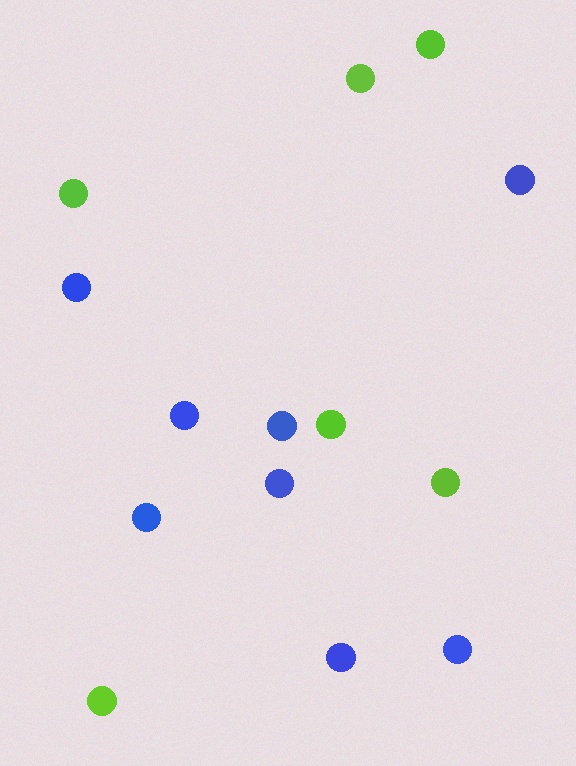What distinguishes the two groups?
There are 2 groups: one group of blue circles (8) and one group of lime circles (6).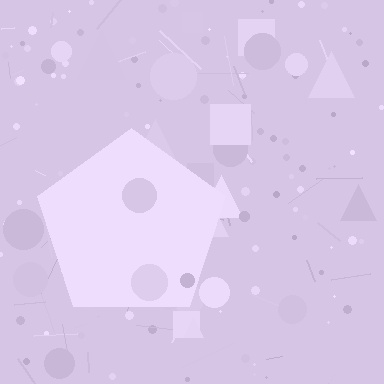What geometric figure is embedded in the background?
A pentagon is embedded in the background.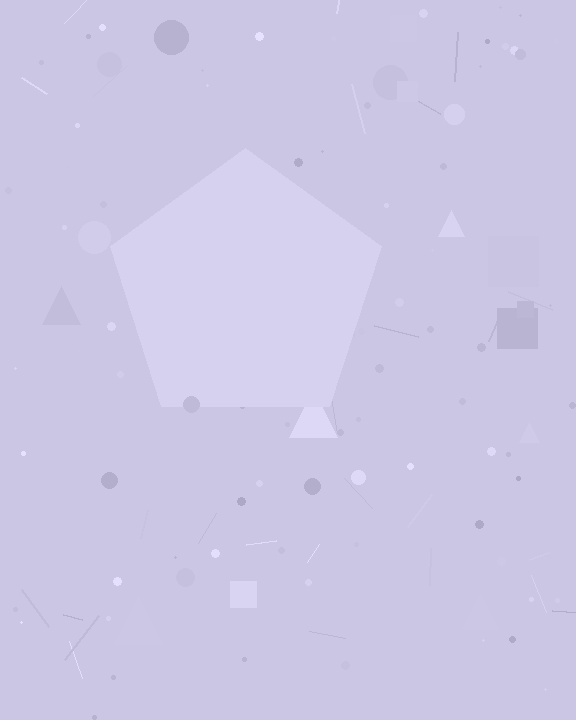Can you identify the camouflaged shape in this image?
The camouflaged shape is a pentagon.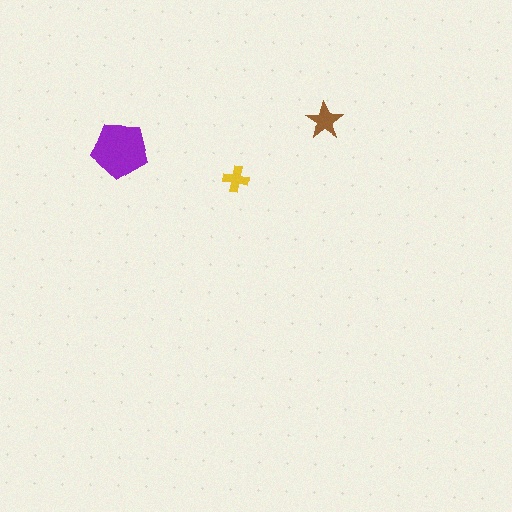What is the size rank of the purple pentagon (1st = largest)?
1st.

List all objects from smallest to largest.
The yellow cross, the brown star, the purple pentagon.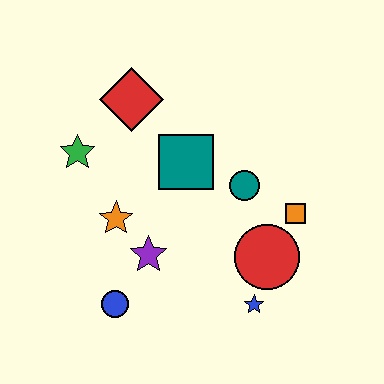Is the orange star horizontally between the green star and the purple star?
Yes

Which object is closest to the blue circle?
The purple star is closest to the blue circle.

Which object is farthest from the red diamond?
The blue star is farthest from the red diamond.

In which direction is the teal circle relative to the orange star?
The teal circle is to the right of the orange star.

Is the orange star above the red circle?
Yes